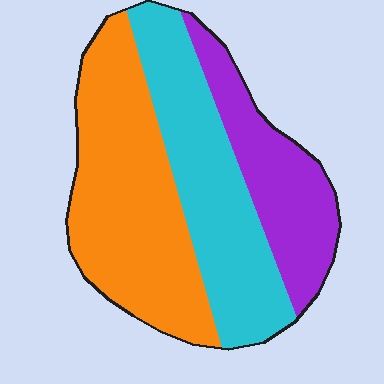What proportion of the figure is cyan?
Cyan covers around 35% of the figure.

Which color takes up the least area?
Purple, at roughly 25%.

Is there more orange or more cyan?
Orange.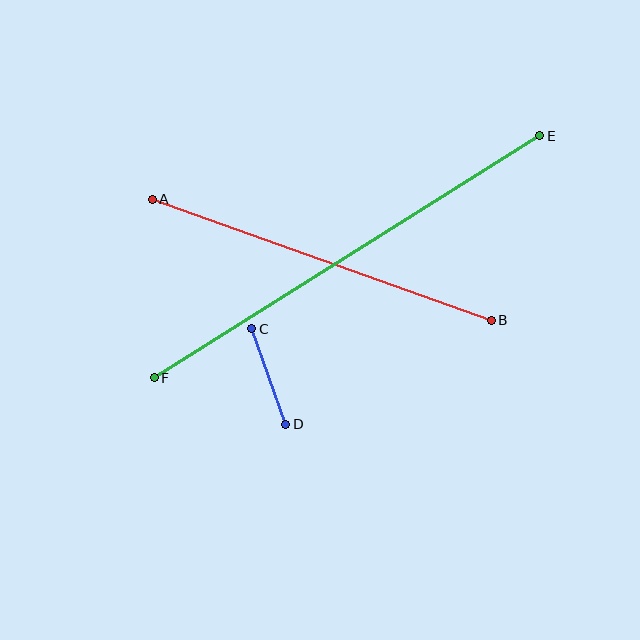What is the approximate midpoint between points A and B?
The midpoint is at approximately (322, 260) pixels.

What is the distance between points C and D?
The distance is approximately 101 pixels.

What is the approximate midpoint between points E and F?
The midpoint is at approximately (347, 257) pixels.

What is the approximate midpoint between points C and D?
The midpoint is at approximately (269, 377) pixels.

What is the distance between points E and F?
The distance is approximately 455 pixels.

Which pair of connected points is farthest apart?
Points E and F are farthest apart.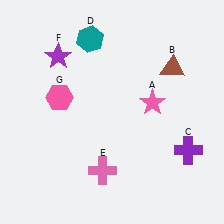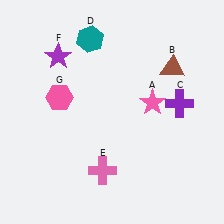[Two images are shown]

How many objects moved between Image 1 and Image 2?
1 object moved between the two images.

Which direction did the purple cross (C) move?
The purple cross (C) moved up.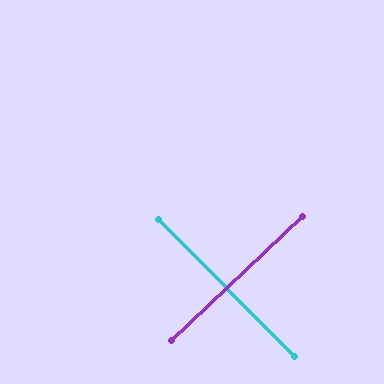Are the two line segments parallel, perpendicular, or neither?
Perpendicular — they meet at approximately 89°.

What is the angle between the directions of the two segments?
Approximately 89 degrees.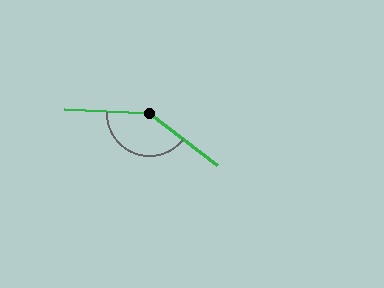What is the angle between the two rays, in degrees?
Approximately 145 degrees.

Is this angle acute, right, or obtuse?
It is obtuse.